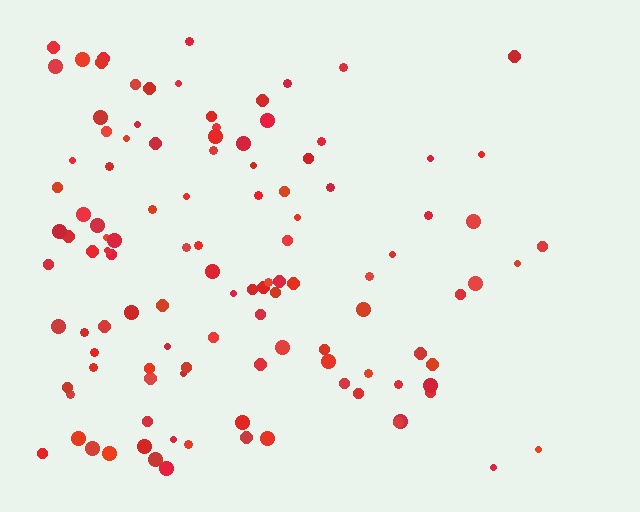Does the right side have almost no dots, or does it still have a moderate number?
Still a moderate number, just noticeably fewer than the left.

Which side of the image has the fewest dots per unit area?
The right.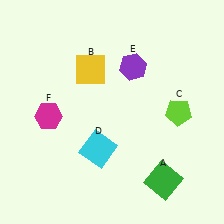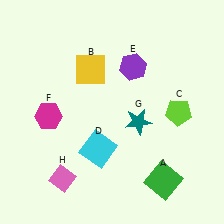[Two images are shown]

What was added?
A teal star (G), a pink diamond (H) were added in Image 2.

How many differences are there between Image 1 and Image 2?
There are 2 differences between the two images.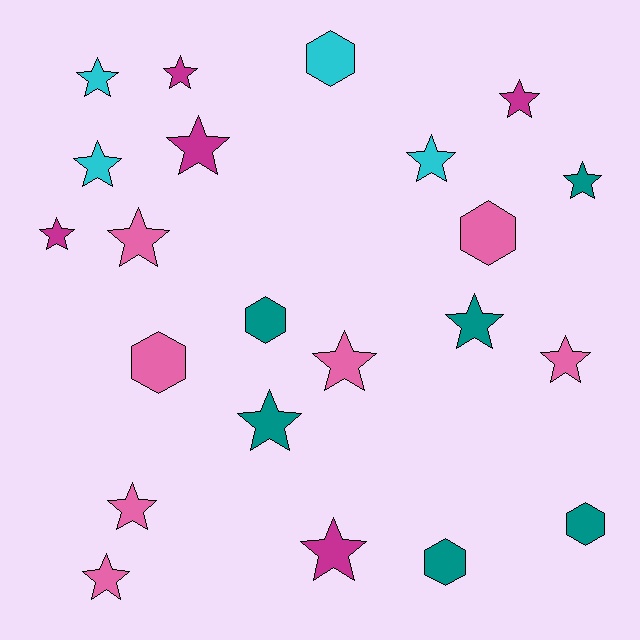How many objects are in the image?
There are 22 objects.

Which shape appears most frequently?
Star, with 16 objects.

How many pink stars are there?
There are 5 pink stars.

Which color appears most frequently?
Pink, with 7 objects.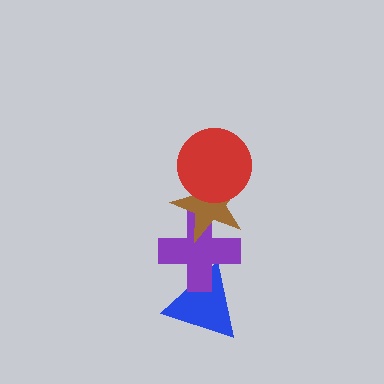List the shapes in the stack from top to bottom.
From top to bottom: the red circle, the brown star, the purple cross, the blue triangle.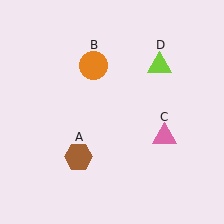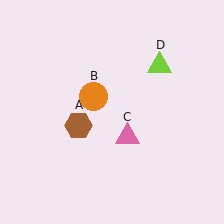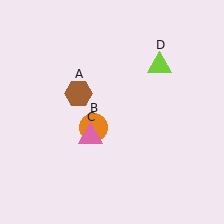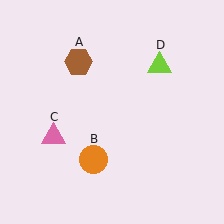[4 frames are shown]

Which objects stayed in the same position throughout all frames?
Lime triangle (object D) remained stationary.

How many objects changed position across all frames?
3 objects changed position: brown hexagon (object A), orange circle (object B), pink triangle (object C).